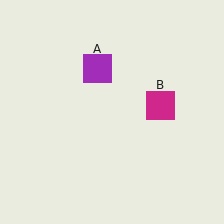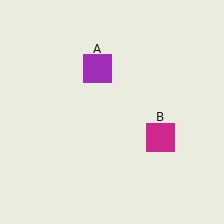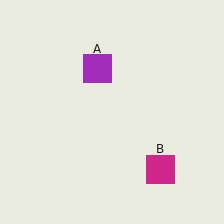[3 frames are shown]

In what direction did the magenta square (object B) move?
The magenta square (object B) moved down.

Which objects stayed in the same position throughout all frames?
Purple square (object A) remained stationary.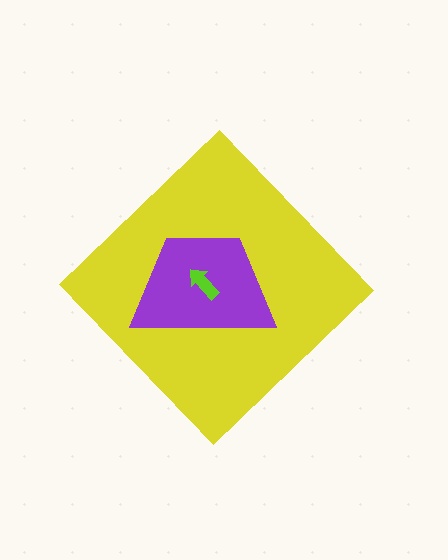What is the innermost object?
The lime arrow.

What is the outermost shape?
The yellow diamond.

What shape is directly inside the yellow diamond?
The purple trapezoid.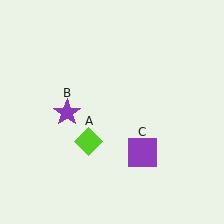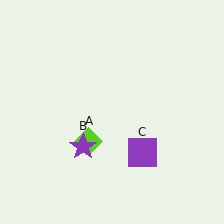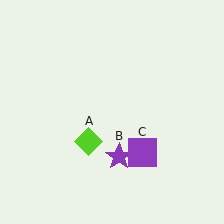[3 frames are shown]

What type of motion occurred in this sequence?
The purple star (object B) rotated counterclockwise around the center of the scene.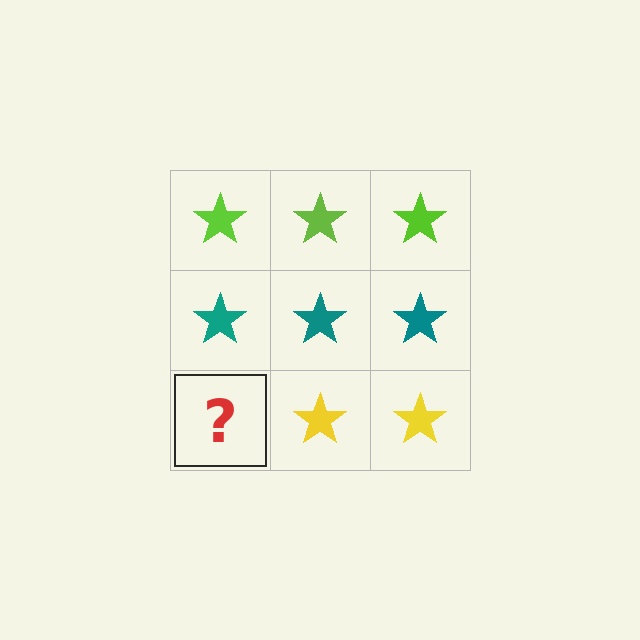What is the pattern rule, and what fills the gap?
The rule is that each row has a consistent color. The gap should be filled with a yellow star.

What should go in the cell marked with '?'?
The missing cell should contain a yellow star.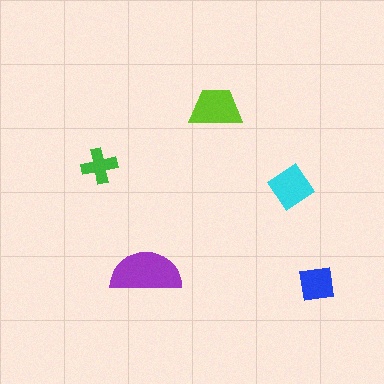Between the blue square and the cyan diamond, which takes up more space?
The cyan diamond.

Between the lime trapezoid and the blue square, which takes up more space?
The lime trapezoid.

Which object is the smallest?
The green cross.